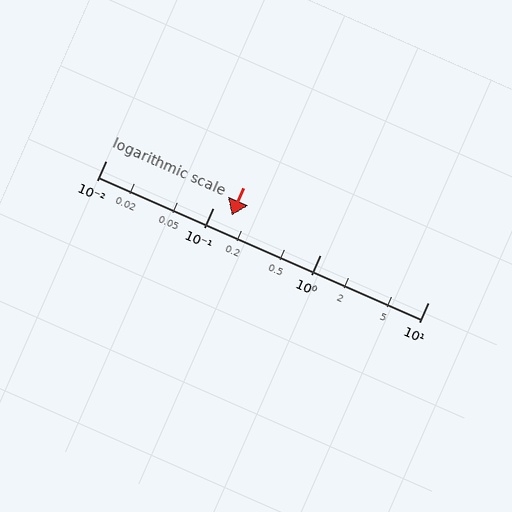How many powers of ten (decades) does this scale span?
The scale spans 3 decades, from 0.01 to 10.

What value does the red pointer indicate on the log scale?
The pointer indicates approximately 0.15.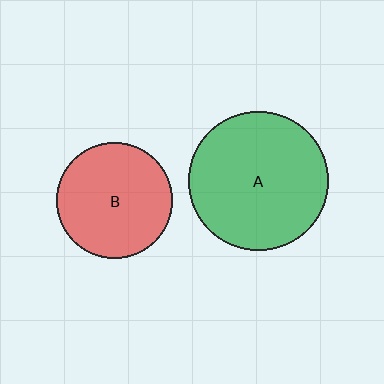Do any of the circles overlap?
No, none of the circles overlap.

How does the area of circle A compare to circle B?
Approximately 1.5 times.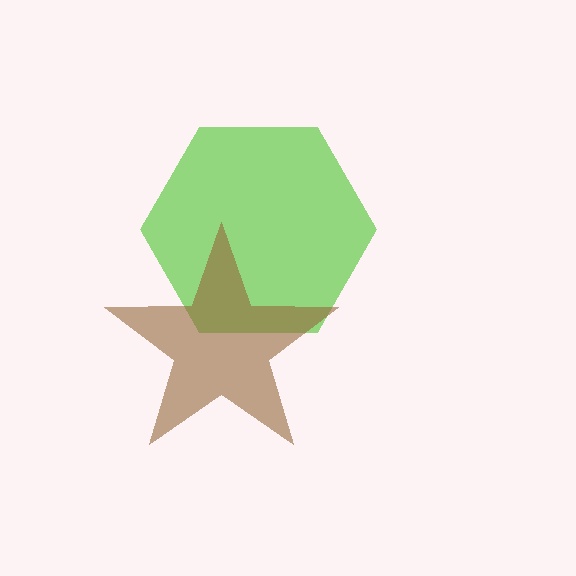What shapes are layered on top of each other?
The layered shapes are: a lime hexagon, a brown star.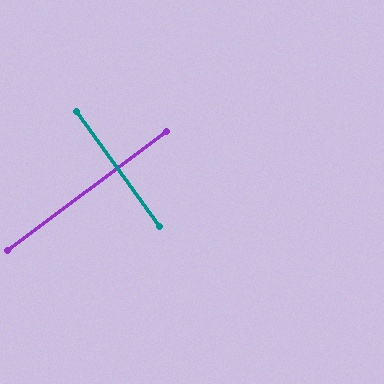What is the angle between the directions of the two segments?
Approximately 89 degrees.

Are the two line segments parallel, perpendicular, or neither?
Perpendicular — they meet at approximately 89°.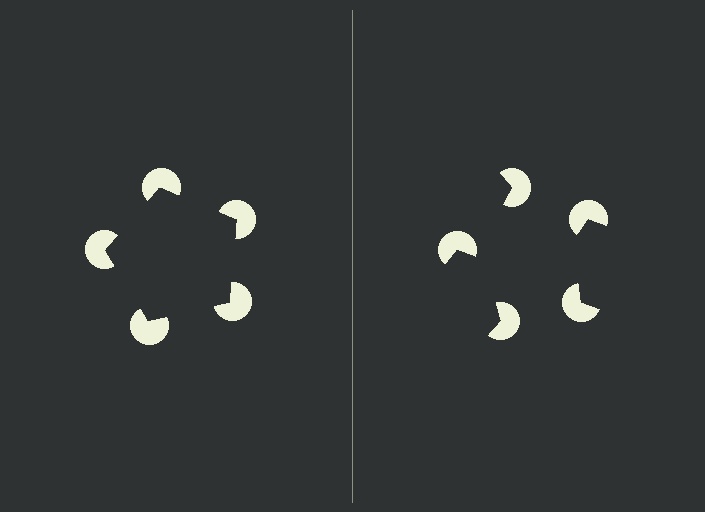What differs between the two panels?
The pac-man discs are positioned identically on both sides; only the wedge orientations differ. On the left they align to a pentagon; on the right they are misaligned.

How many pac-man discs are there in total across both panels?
10 — 5 on each side.